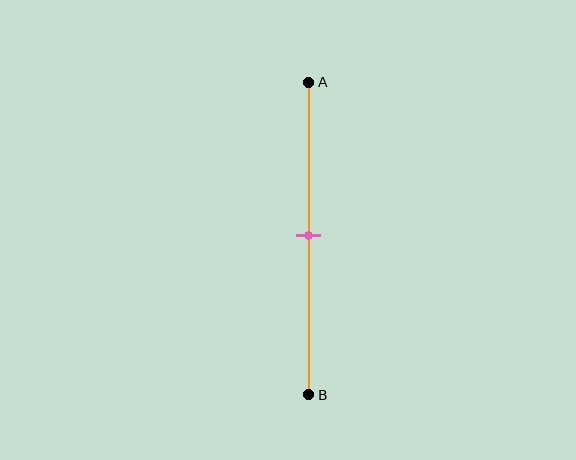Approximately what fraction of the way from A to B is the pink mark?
The pink mark is approximately 50% of the way from A to B.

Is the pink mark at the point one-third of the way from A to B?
No, the mark is at about 50% from A, not at the 33% one-third point.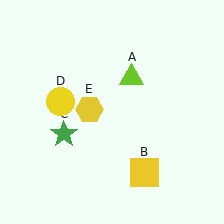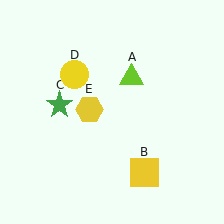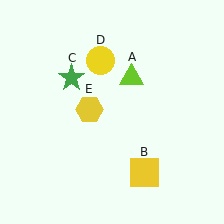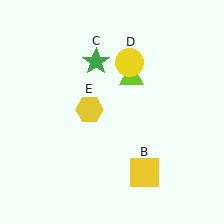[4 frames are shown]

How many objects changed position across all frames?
2 objects changed position: green star (object C), yellow circle (object D).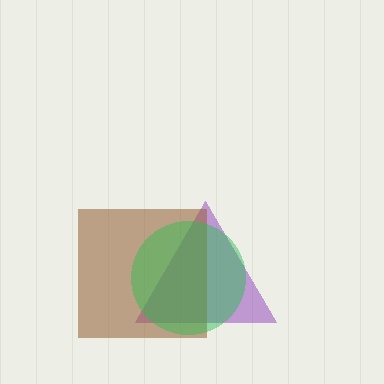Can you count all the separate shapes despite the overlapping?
Yes, there are 3 separate shapes.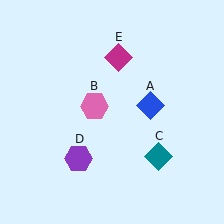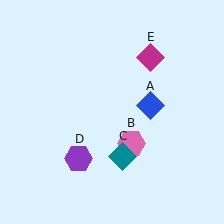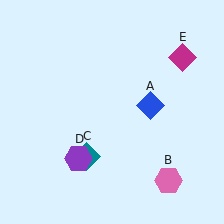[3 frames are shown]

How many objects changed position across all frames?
3 objects changed position: pink hexagon (object B), teal diamond (object C), magenta diamond (object E).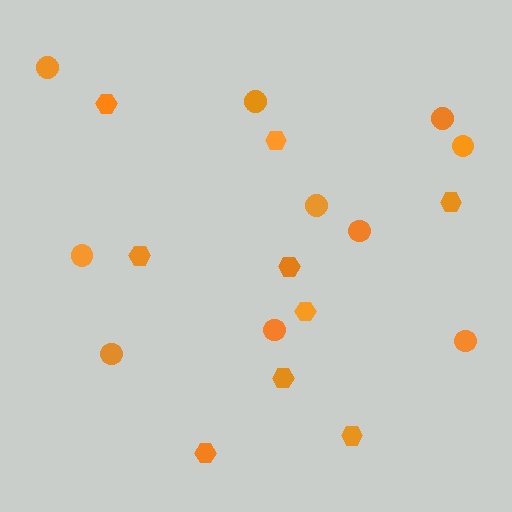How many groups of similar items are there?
There are 2 groups: one group of hexagons (9) and one group of circles (10).